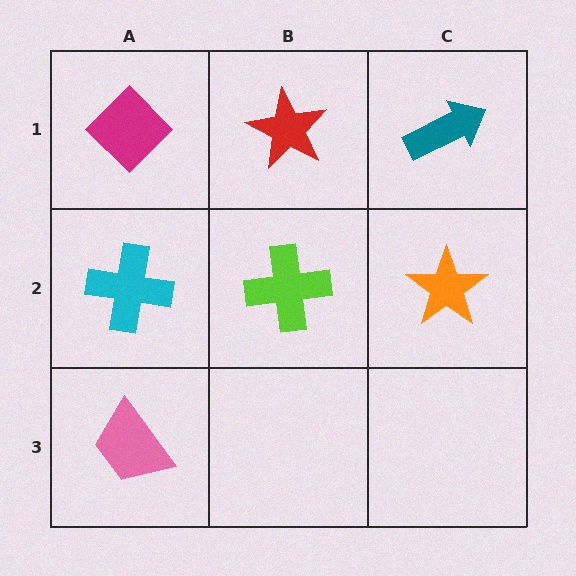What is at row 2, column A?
A cyan cross.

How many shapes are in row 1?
3 shapes.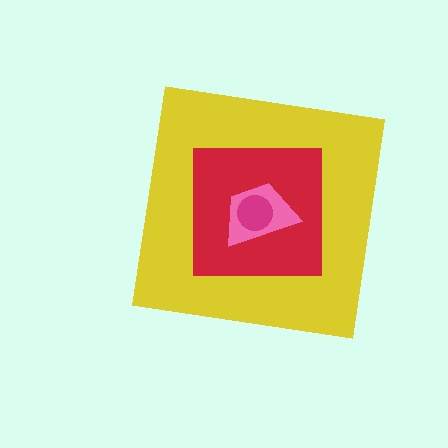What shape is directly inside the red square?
The pink trapezoid.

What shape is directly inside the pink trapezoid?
The magenta circle.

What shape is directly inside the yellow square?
The red square.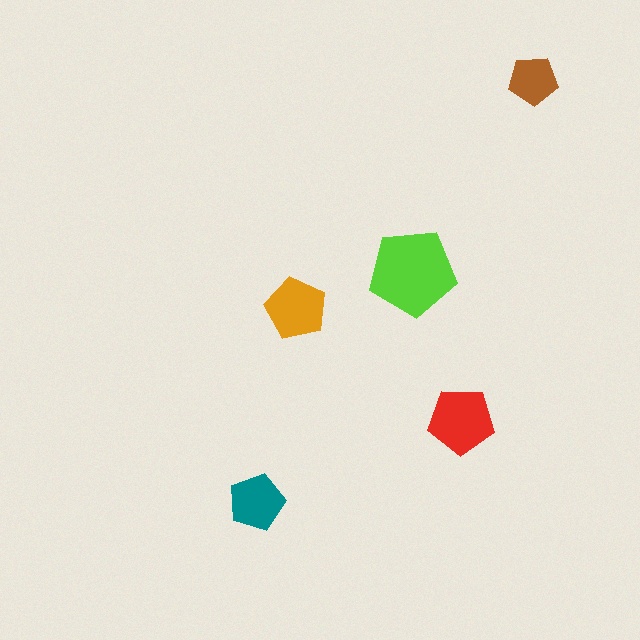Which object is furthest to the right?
The brown pentagon is rightmost.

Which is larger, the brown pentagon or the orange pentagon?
The orange one.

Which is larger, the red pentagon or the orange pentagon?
The red one.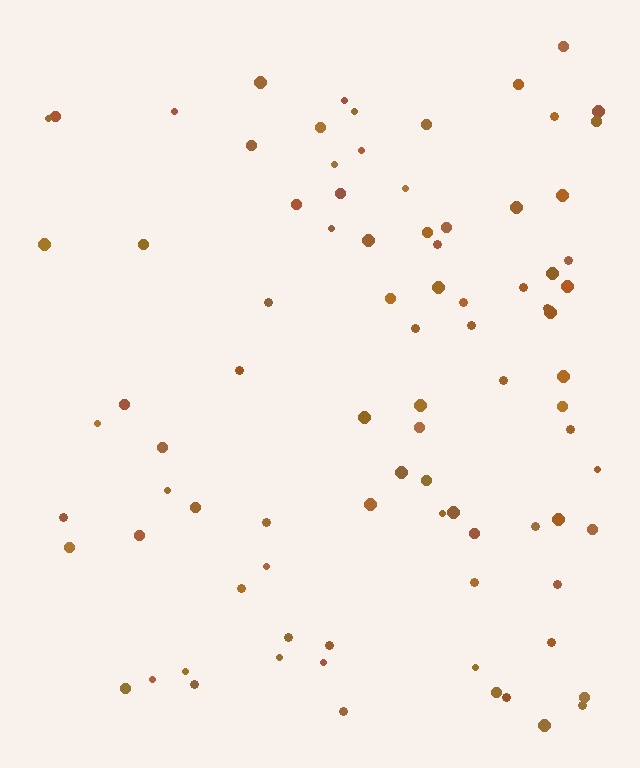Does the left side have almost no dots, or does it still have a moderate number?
Still a moderate number, just noticeably fewer than the right.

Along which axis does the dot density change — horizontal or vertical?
Horizontal.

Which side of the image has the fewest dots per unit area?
The left.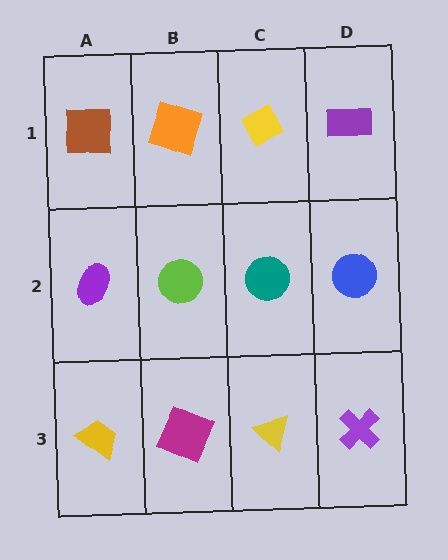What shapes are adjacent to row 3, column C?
A teal circle (row 2, column C), a magenta square (row 3, column B), a purple cross (row 3, column D).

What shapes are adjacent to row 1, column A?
A purple ellipse (row 2, column A), an orange square (row 1, column B).